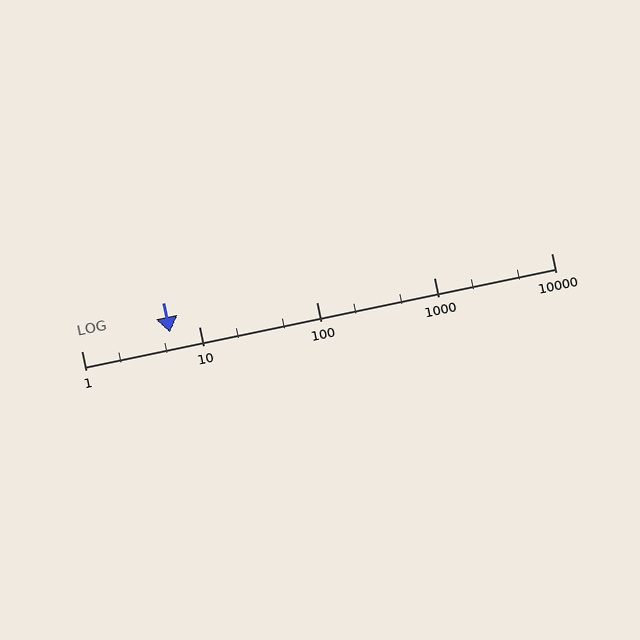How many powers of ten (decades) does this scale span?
The scale spans 4 decades, from 1 to 10000.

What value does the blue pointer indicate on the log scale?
The pointer indicates approximately 5.7.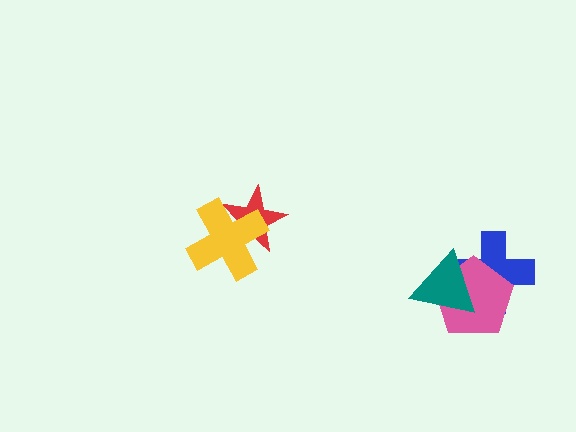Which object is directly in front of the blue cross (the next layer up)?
The pink pentagon is directly in front of the blue cross.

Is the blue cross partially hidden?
Yes, it is partially covered by another shape.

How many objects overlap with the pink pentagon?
2 objects overlap with the pink pentagon.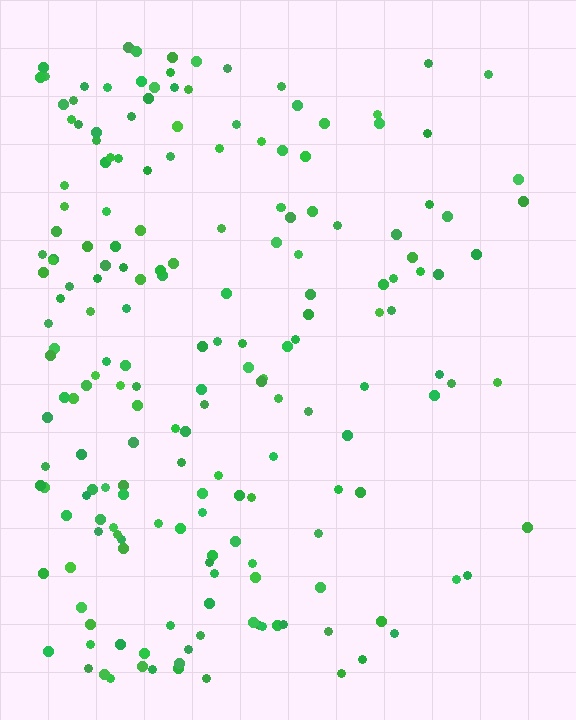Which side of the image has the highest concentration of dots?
The left.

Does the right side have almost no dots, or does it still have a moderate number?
Still a moderate number, just noticeably fewer than the left.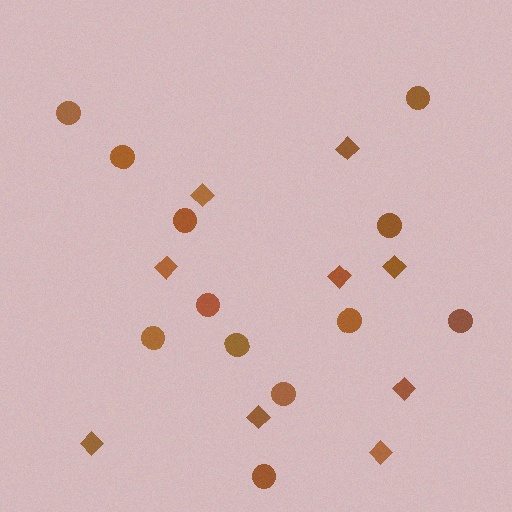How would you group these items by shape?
There are 2 groups: one group of diamonds (9) and one group of circles (12).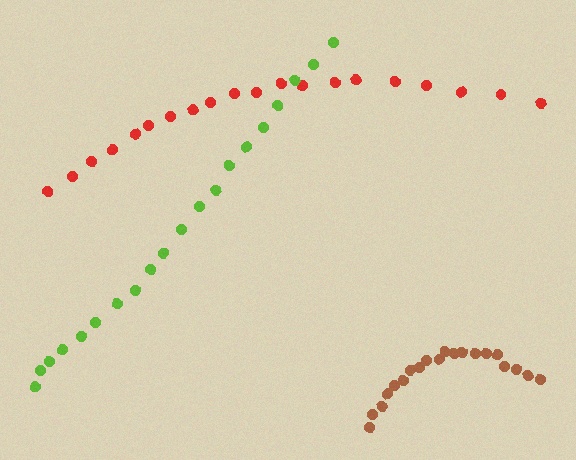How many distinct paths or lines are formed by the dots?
There are 3 distinct paths.